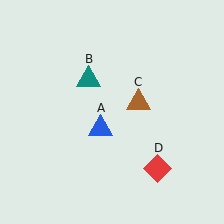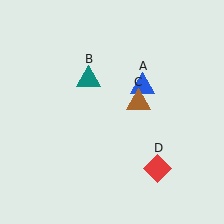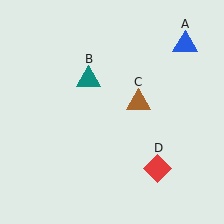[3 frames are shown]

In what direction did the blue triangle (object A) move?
The blue triangle (object A) moved up and to the right.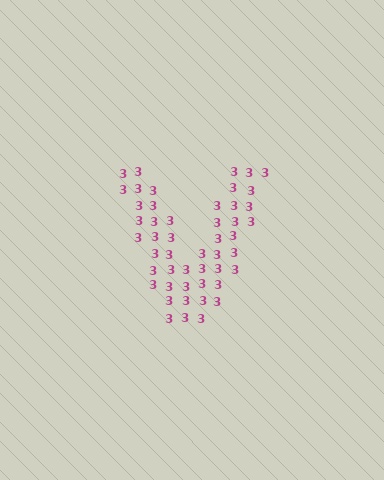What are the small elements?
The small elements are digit 3's.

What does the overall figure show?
The overall figure shows the letter V.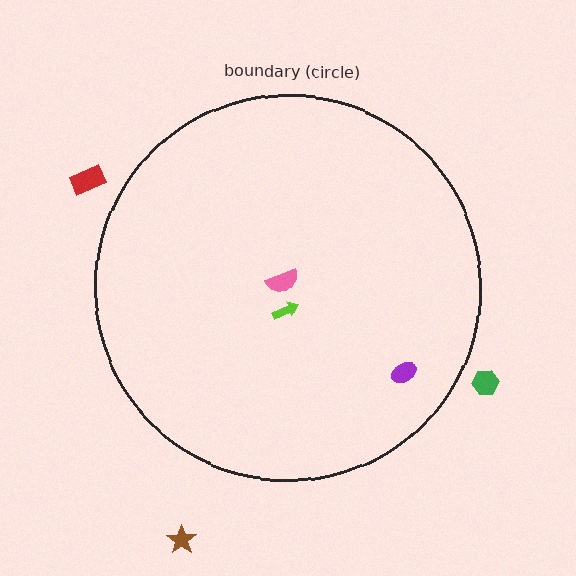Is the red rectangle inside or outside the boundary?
Outside.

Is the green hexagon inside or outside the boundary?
Outside.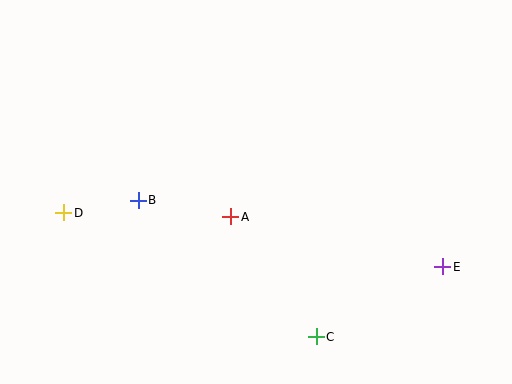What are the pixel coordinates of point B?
Point B is at (138, 200).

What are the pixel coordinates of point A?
Point A is at (231, 217).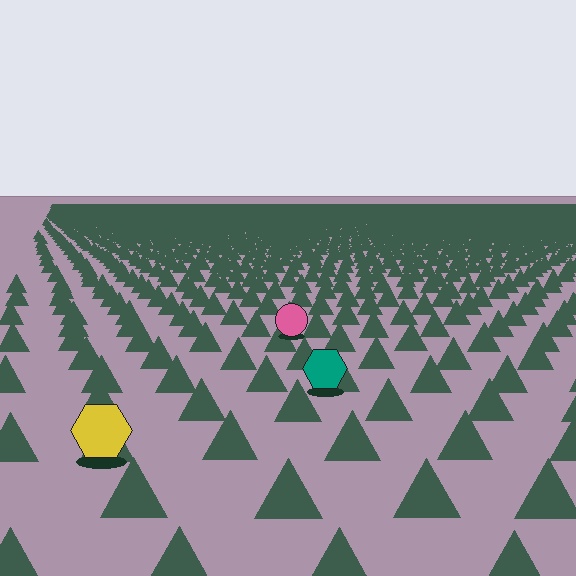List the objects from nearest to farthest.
From nearest to farthest: the yellow hexagon, the teal hexagon, the pink circle.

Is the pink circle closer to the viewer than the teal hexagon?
No. The teal hexagon is closer — you can tell from the texture gradient: the ground texture is coarser near it.